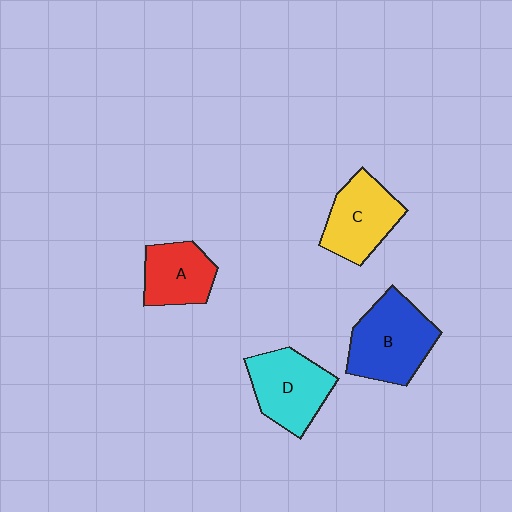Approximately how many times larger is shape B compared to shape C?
Approximately 1.2 times.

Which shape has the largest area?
Shape B (blue).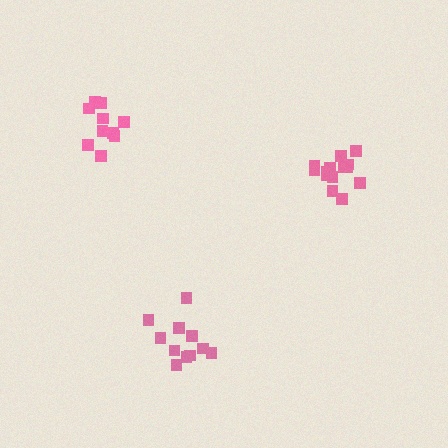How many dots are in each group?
Group 1: 11 dots, Group 2: 14 dots, Group 3: 10 dots (35 total).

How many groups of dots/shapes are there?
There are 3 groups.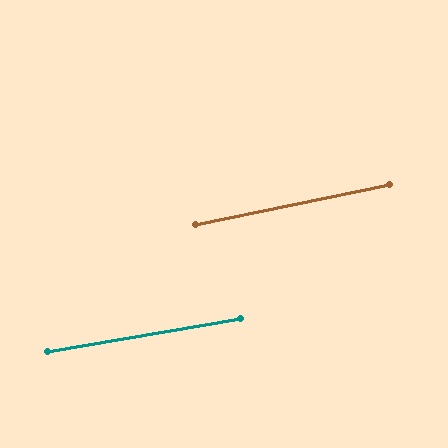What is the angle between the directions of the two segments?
Approximately 2 degrees.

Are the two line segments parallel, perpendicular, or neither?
Parallel — their directions differ by only 2.0°.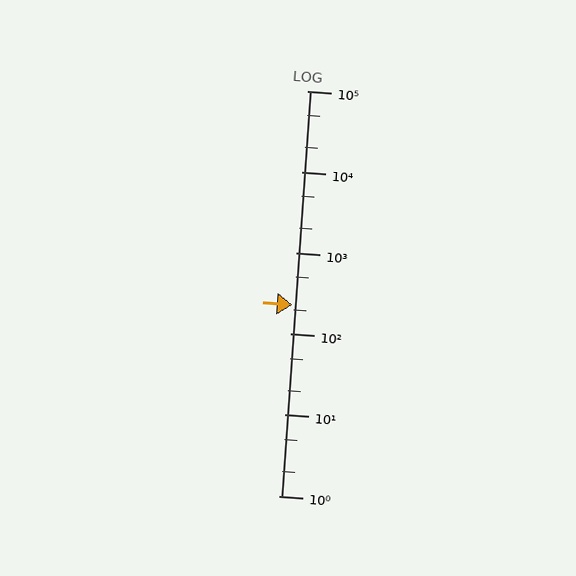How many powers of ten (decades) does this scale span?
The scale spans 5 decades, from 1 to 100000.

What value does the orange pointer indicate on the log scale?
The pointer indicates approximately 230.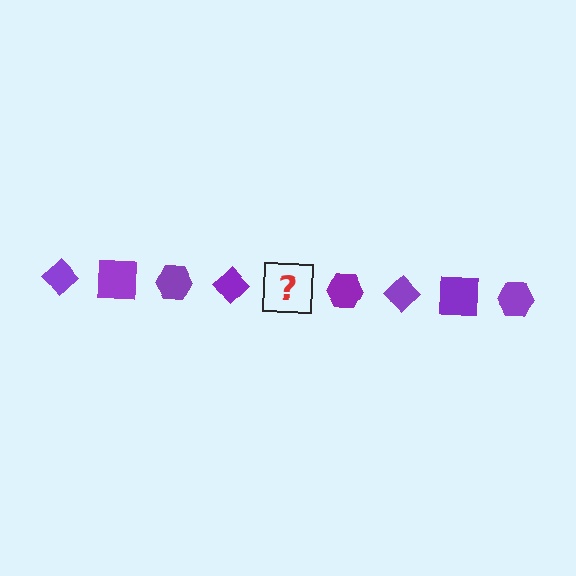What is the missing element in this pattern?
The missing element is a purple square.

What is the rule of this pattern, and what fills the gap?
The rule is that the pattern cycles through diamond, square, hexagon shapes in purple. The gap should be filled with a purple square.